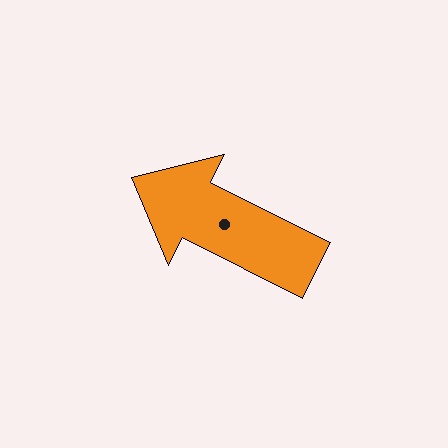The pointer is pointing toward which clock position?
Roughly 10 o'clock.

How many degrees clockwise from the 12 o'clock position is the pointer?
Approximately 297 degrees.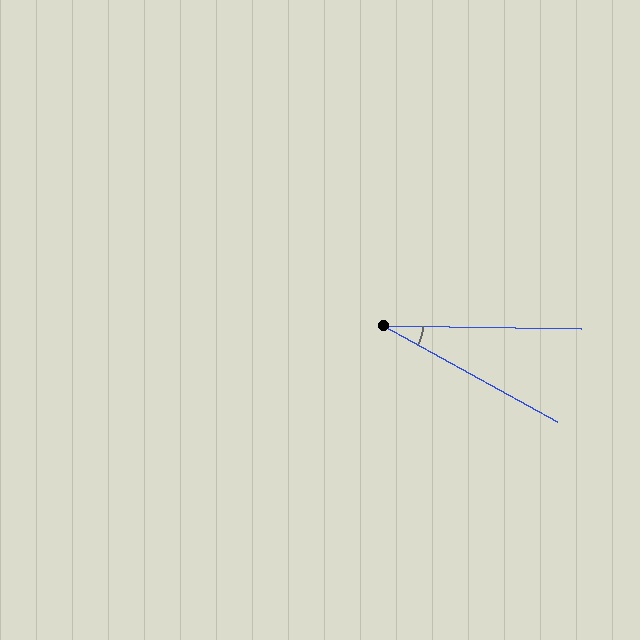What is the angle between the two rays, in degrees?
Approximately 28 degrees.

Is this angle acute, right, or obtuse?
It is acute.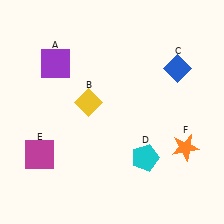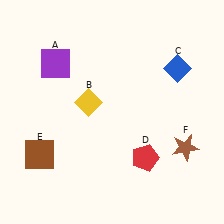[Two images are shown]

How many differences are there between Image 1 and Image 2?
There are 3 differences between the two images.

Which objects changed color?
D changed from cyan to red. E changed from magenta to brown. F changed from orange to brown.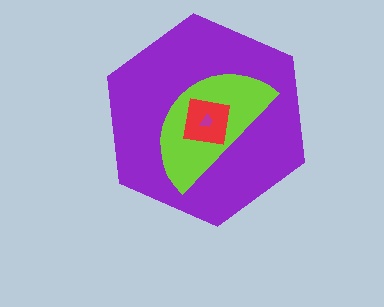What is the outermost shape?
The purple hexagon.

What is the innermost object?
The magenta trapezoid.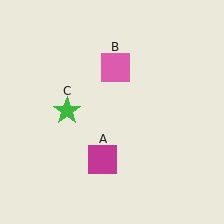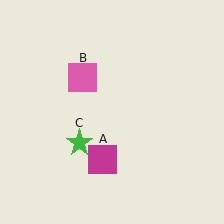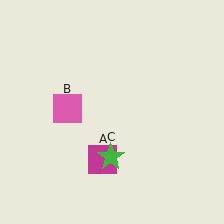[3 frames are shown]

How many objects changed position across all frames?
2 objects changed position: pink square (object B), green star (object C).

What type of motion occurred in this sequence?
The pink square (object B), green star (object C) rotated counterclockwise around the center of the scene.